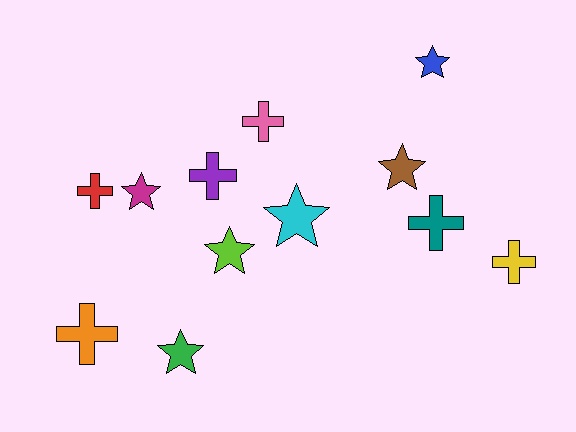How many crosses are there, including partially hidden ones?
There are 6 crosses.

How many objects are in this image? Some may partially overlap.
There are 12 objects.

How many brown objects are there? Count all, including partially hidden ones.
There is 1 brown object.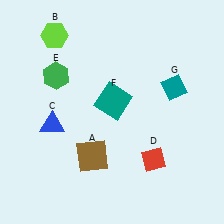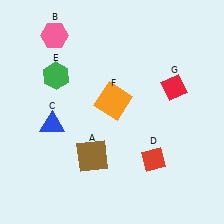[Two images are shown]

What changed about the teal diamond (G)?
In Image 1, G is teal. In Image 2, it changed to red.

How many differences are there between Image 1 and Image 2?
There are 3 differences between the two images.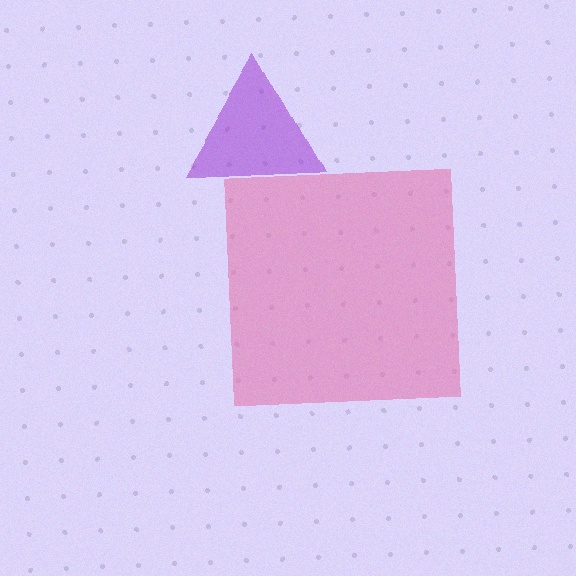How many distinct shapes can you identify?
There are 2 distinct shapes: a pink square, a purple triangle.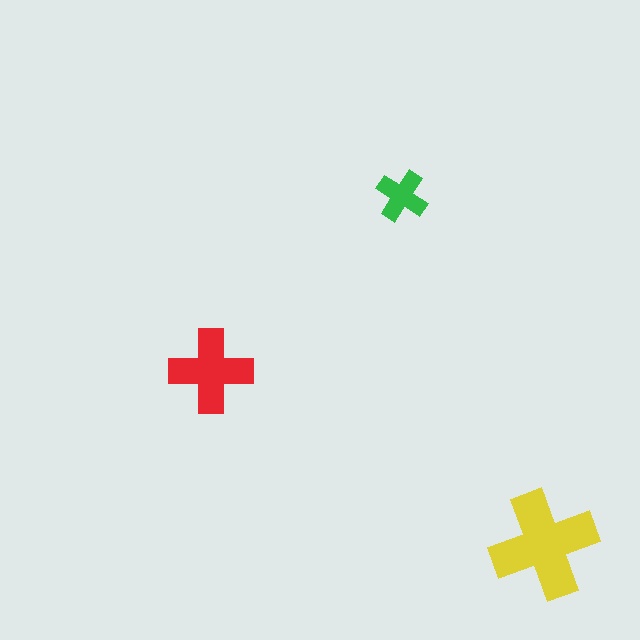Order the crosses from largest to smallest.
the yellow one, the red one, the green one.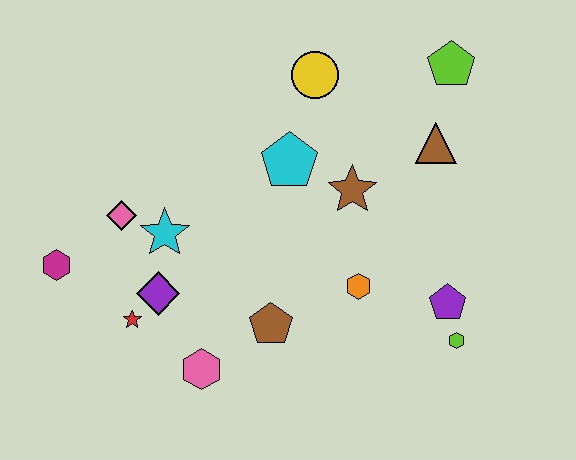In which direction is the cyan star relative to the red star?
The cyan star is above the red star.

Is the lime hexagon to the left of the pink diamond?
No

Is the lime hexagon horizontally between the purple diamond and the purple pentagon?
No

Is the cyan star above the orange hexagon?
Yes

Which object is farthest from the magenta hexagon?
The lime pentagon is farthest from the magenta hexagon.